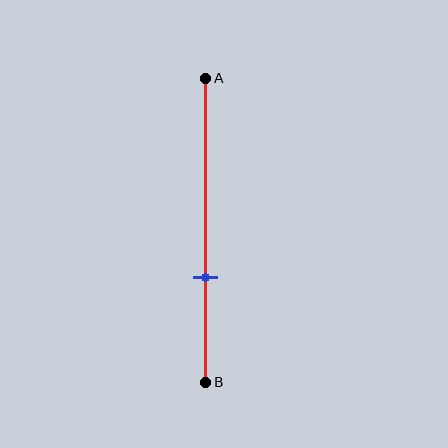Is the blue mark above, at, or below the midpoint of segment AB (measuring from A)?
The blue mark is below the midpoint of segment AB.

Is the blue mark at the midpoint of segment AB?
No, the mark is at about 65% from A, not at the 50% midpoint.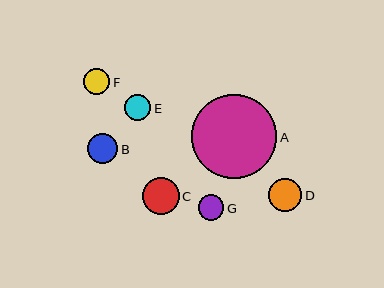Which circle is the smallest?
Circle G is the smallest with a size of approximately 26 pixels.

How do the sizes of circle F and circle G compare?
Circle F and circle G are approximately the same size.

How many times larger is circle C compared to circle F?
Circle C is approximately 1.4 times the size of circle F.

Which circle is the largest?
Circle A is the largest with a size of approximately 85 pixels.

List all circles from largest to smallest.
From largest to smallest: A, C, D, B, E, F, G.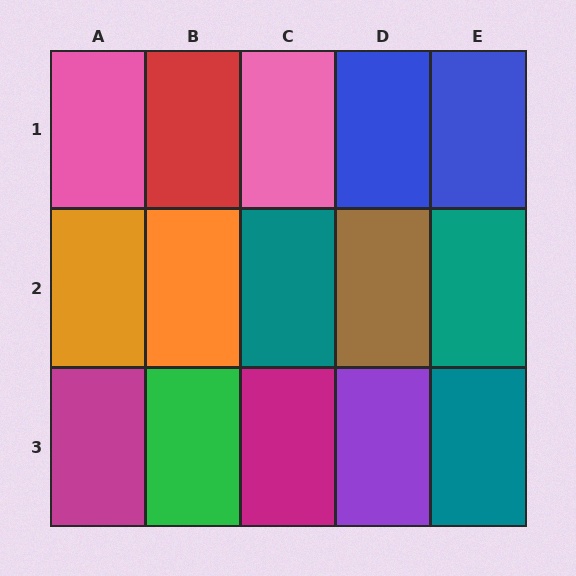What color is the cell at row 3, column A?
Magenta.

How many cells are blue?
2 cells are blue.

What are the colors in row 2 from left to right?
Orange, orange, teal, brown, teal.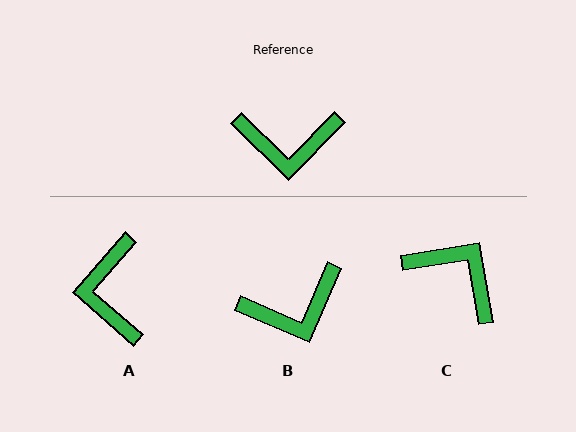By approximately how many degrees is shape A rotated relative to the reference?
Approximately 86 degrees clockwise.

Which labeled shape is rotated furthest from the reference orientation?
C, about 144 degrees away.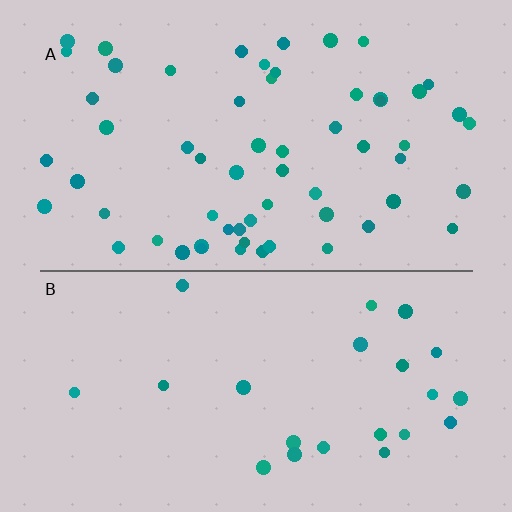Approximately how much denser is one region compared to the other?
Approximately 2.6× — region A over region B.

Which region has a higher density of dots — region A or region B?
A (the top).